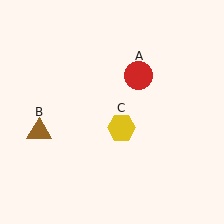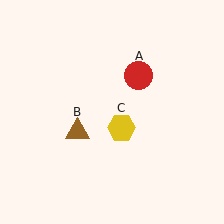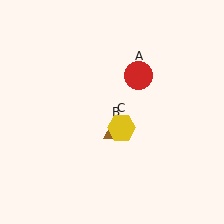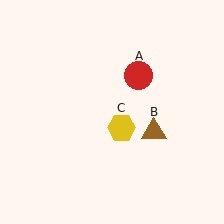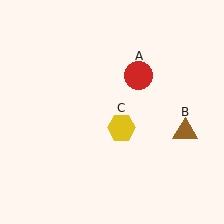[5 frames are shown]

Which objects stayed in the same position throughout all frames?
Red circle (object A) and yellow hexagon (object C) remained stationary.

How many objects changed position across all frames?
1 object changed position: brown triangle (object B).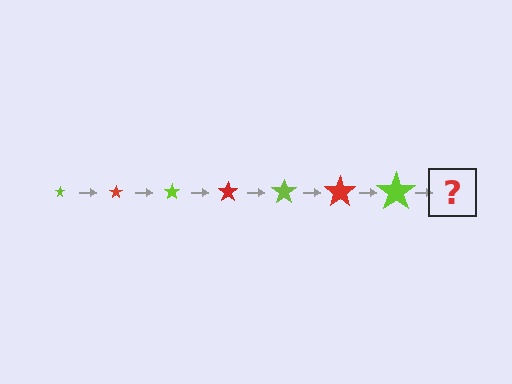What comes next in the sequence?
The next element should be a red star, larger than the previous one.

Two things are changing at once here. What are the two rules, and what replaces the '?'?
The two rules are that the star grows larger each step and the color cycles through lime and red. The '?' should be a red star, larger than the previous one.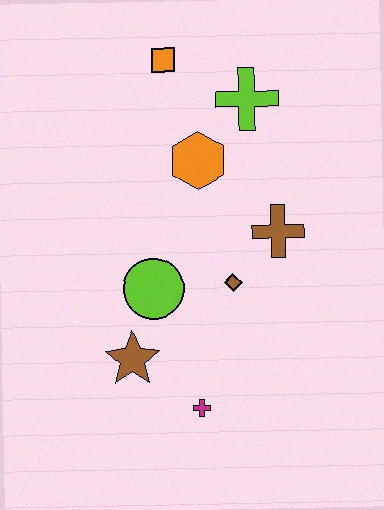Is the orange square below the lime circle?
No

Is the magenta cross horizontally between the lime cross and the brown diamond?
No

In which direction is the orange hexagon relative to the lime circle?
The orange hexagon is above the lime circle.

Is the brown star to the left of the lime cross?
Yes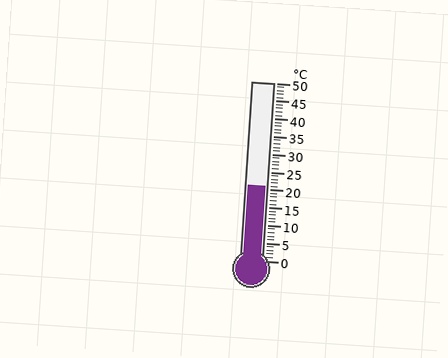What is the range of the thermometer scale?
The thermometer scale ranges from 0°C to 50°C.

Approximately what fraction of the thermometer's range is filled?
The thermometer is filled to approximately 40% of its range.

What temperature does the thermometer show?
The thermometer shows approximately 21°C.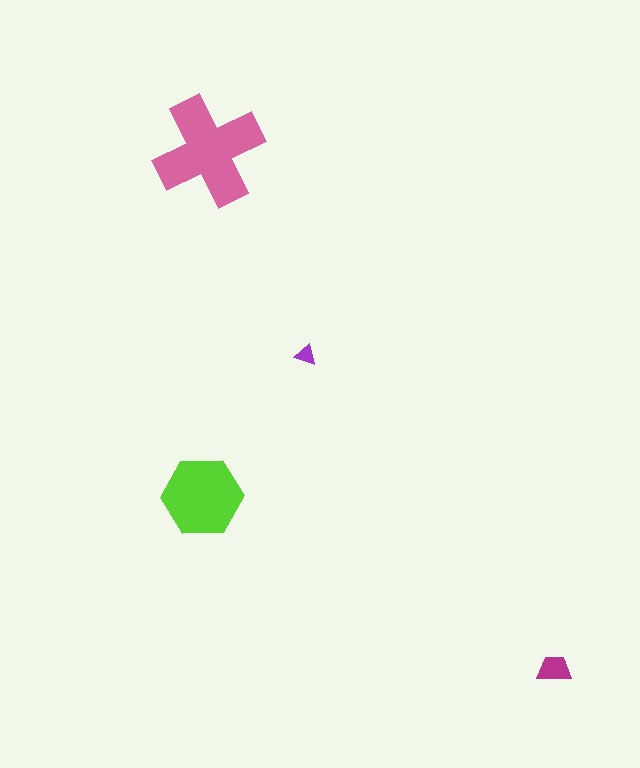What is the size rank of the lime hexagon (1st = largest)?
2nd.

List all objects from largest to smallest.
The pink cross, the lime hexagon, the magenta trapezoid, the purple triangle.